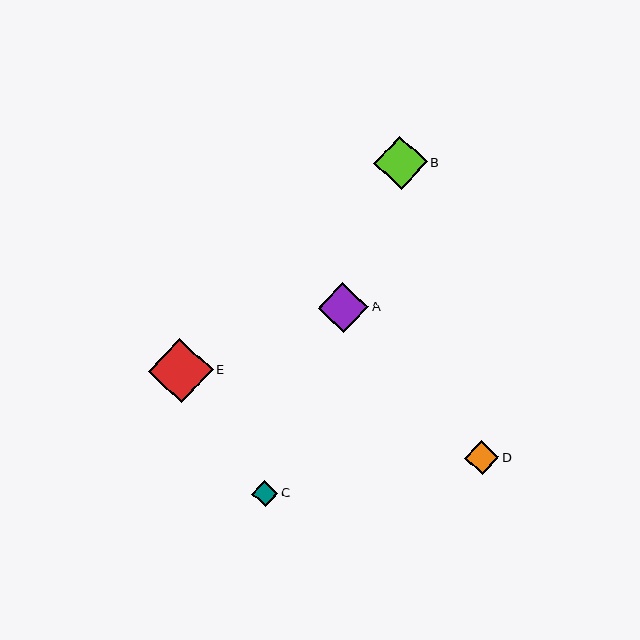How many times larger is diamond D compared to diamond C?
Diamond D is approximately 1.3 times the size of diamond C.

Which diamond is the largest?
Diamond E is the largest with a size of approximately 64 pixels.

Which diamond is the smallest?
Diamond C is the smallest with a size of approximately 27 pixels.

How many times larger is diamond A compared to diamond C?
Diamond A is approximately 1.9 times the size of diamond C.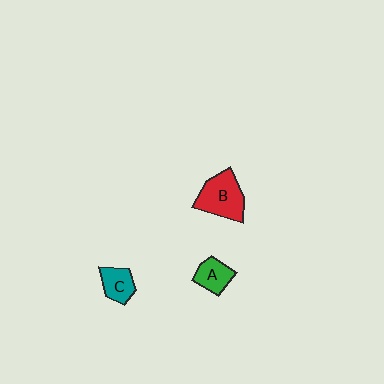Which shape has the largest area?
Shape B (red).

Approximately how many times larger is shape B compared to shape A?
Approximately 1.8 times.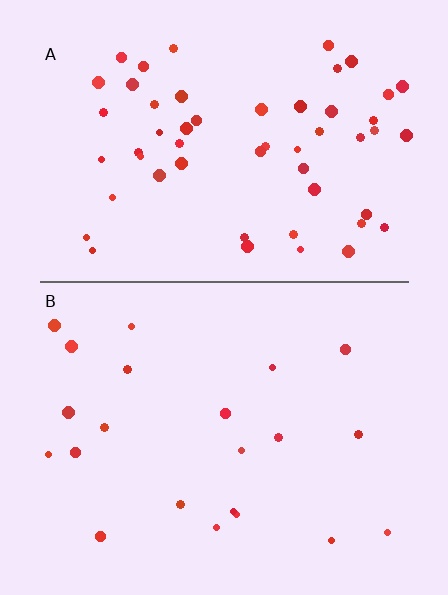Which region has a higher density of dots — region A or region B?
A (the top).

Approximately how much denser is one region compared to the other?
Approximately 2.5× — region A over region B.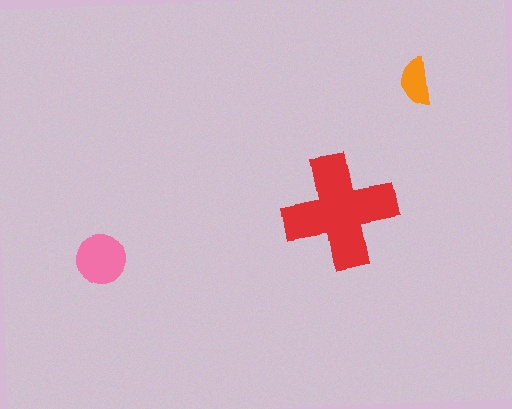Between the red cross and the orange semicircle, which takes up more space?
The red cross.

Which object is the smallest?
The orange semicircle.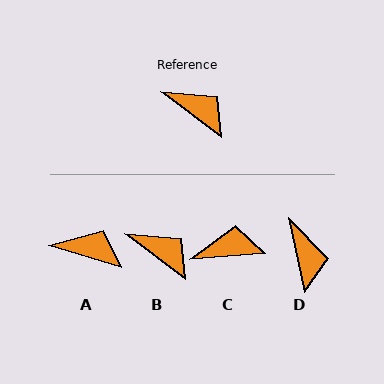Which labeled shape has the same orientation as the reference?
B.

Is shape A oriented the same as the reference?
No, it is off by about 21 degrees.